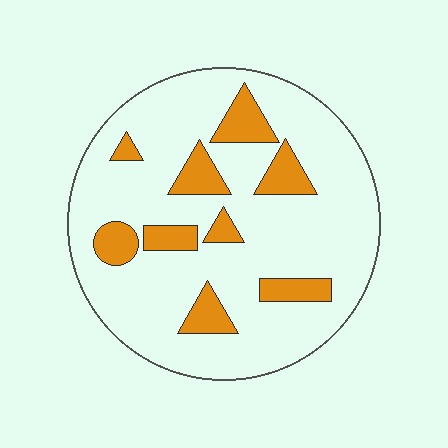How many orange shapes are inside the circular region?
9.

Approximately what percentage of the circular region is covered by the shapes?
Approximately 20%.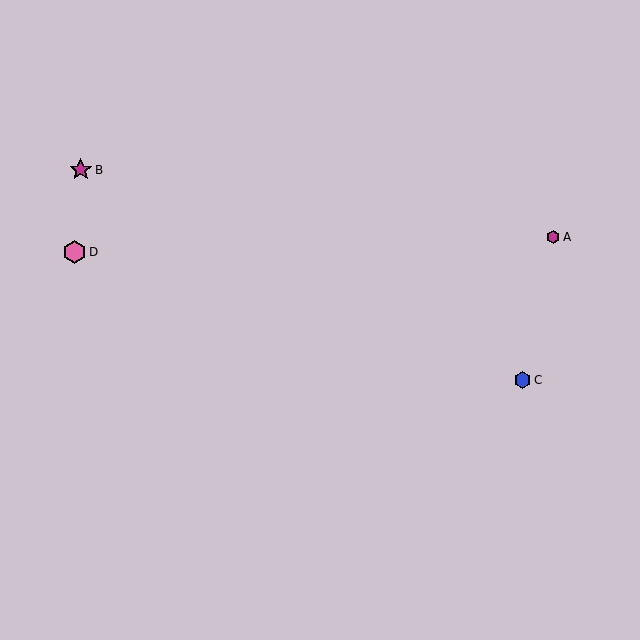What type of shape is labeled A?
Shape A is a magenta hexagon.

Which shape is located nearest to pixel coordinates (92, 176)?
The magenta star (labeled B) at (81, 170) is nearest to that location.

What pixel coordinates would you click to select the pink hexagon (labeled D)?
Click at (75, 252) to select the pink hexagon D.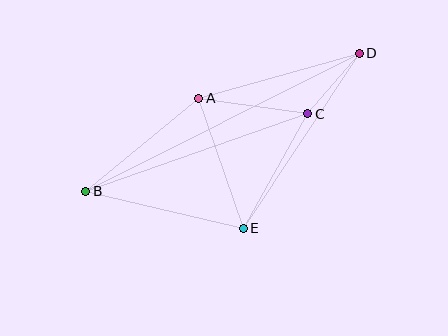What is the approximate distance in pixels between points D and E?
The distance between D and E is approximately 210 pixels.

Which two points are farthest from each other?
Points B and D are farthest from each other.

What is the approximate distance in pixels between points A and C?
The distance between A and C is approximately 110 pixels.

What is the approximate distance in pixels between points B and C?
The distance between B and C is approximately 235 pixels.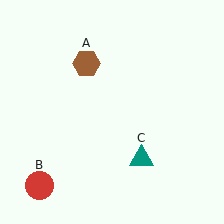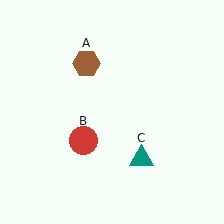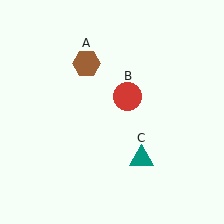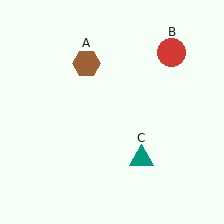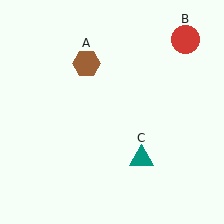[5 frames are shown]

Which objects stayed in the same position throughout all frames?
Brown hexagon (object A) and teal triangle (object C) remained stationary.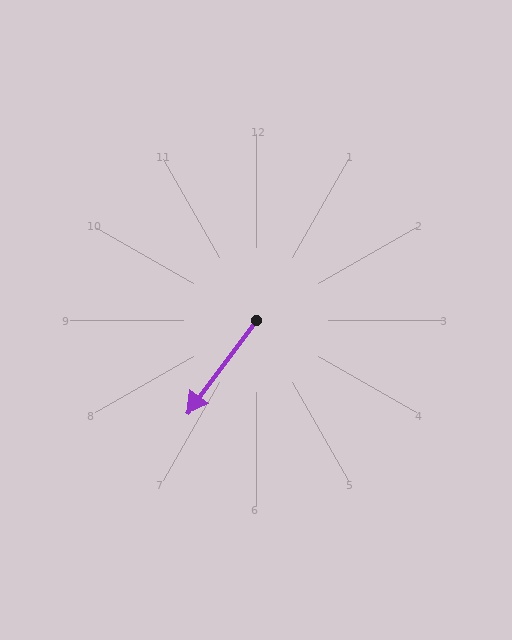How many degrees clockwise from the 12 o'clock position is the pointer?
Approximately 217 degrees.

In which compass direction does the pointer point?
Southwest.